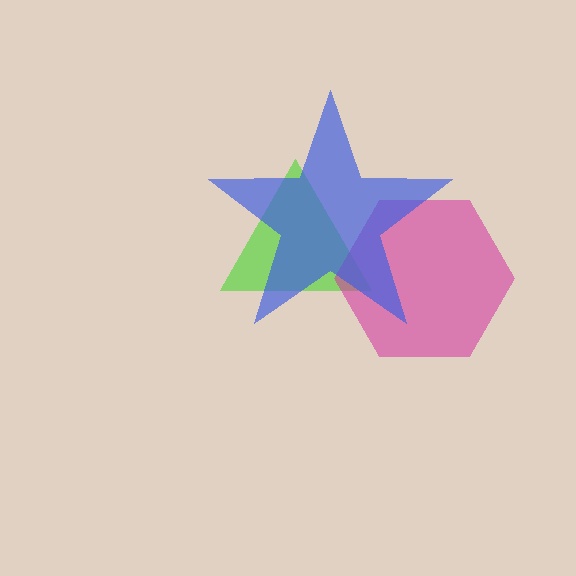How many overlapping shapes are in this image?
There are 3 overlapping shapes in the image.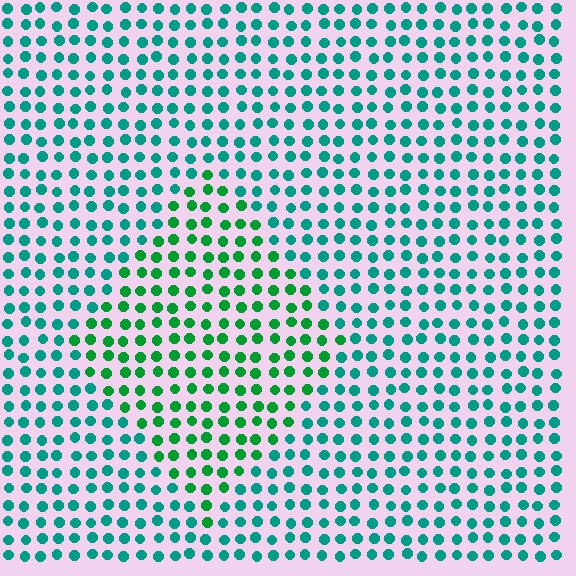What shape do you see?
I see a diamond.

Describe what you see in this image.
The image is filled with small teal elements in a uniform arrangement. A diamond-shaped region is visible where the elements are tinted to a slightly different hue, forming a subtle color boundary.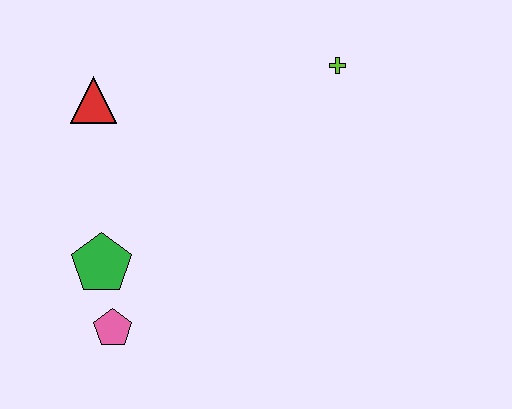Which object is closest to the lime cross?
The red triangle is closest to the lime cross.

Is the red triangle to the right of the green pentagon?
No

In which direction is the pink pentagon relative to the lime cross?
The pink pentagon is below the lime cross.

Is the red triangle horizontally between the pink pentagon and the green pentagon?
No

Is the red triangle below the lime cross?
Yes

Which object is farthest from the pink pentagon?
The lime cross is farthest from the pink pentagon.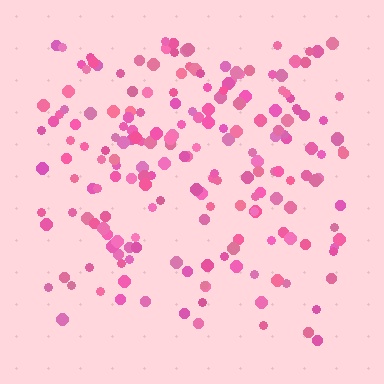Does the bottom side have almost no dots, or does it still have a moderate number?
Still a moderate number, just noticeably fewer than the top.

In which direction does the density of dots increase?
From bottom to top, with the top side densest.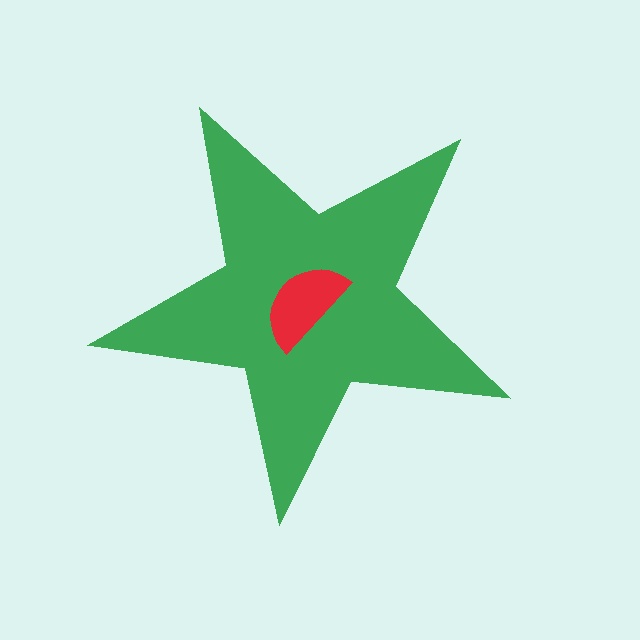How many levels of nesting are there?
2.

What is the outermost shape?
The green star.